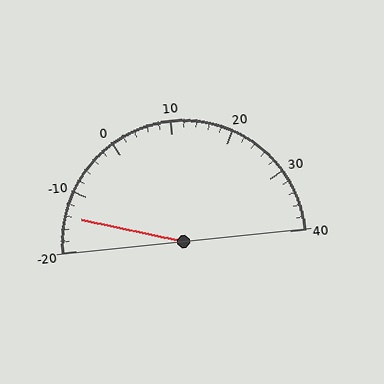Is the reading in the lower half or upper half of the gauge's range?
The reading is in the lower half of the range (-20 to 40).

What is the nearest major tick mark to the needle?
The nearest major tick mark is -10.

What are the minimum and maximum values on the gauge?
The gauge ranges from -20 to 40.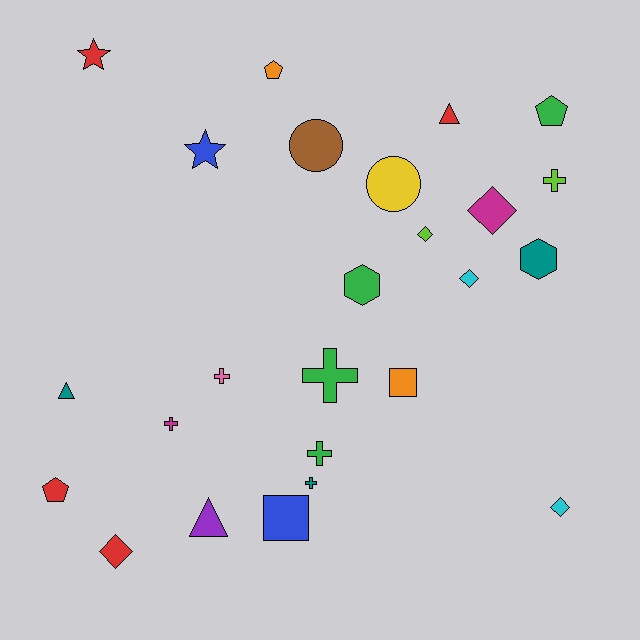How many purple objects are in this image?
There is 1 purple object.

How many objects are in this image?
There are 25 objects.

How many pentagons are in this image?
There are 3 pentagons.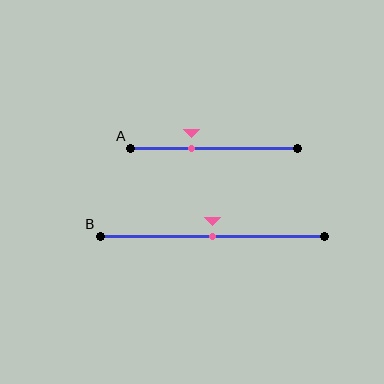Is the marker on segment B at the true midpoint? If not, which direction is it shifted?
Yes, the marker on segment B is at the true midpoint.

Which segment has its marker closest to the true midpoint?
Segment B has its marker closest to the true midpoint.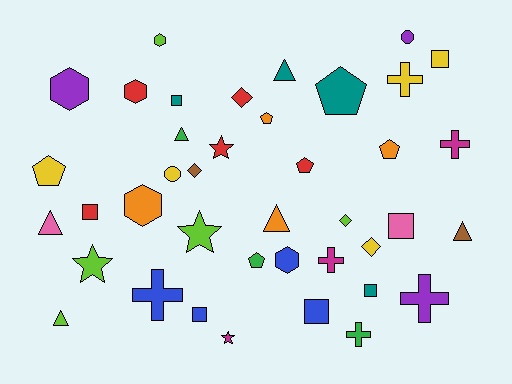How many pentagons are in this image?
There are 6 pentagons.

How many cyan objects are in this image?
There are no cyan objects.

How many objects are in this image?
There are 40 objects.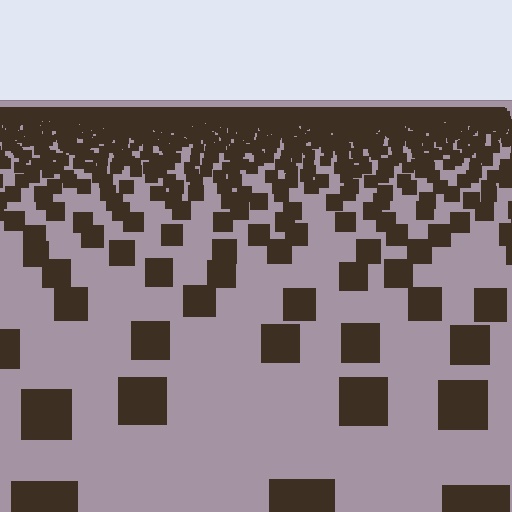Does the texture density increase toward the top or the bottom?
Density increases toward the top.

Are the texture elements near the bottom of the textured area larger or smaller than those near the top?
Larger. Near the bottom, elements are closer to the viewer and appear at a bigger on-screen size.